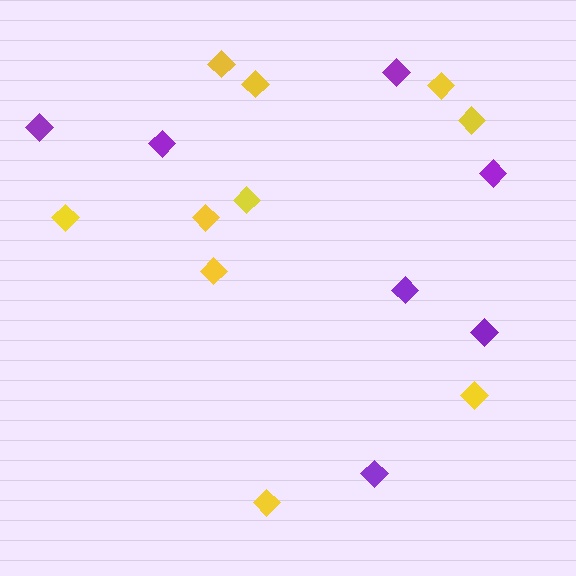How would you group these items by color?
There are 2 groups: one group of yellow diamonds (10) and one group of purple diamonds (7).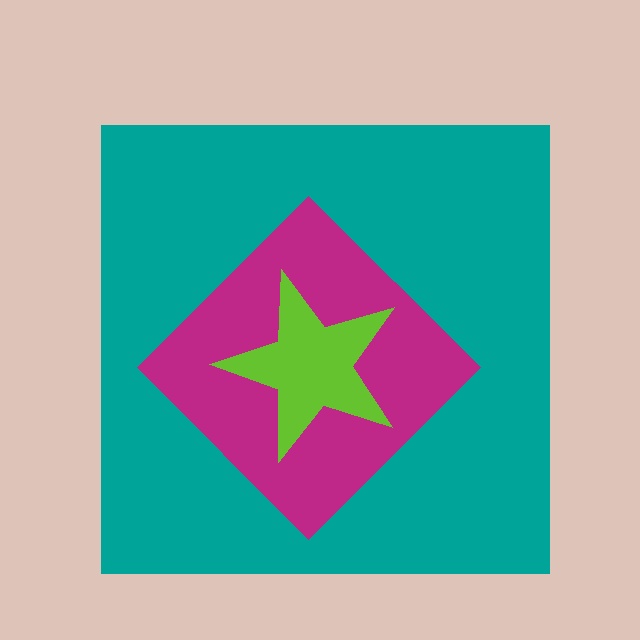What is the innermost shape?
The lime star.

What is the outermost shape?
The teal square.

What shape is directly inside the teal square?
The magenta diamond.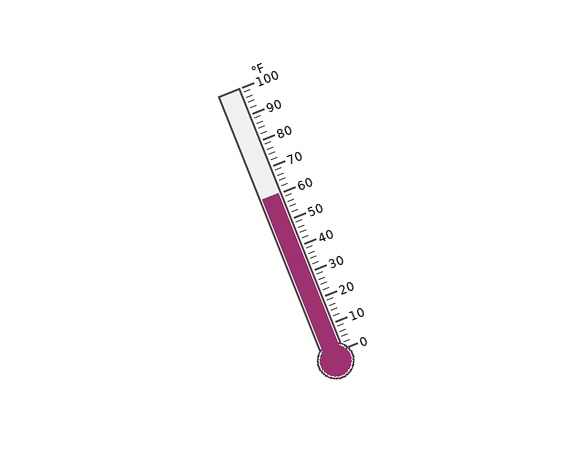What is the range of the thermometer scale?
The thermometer scale ranges from 0°F to 100°F.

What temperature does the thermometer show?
The thermometer shows approximately 60°F.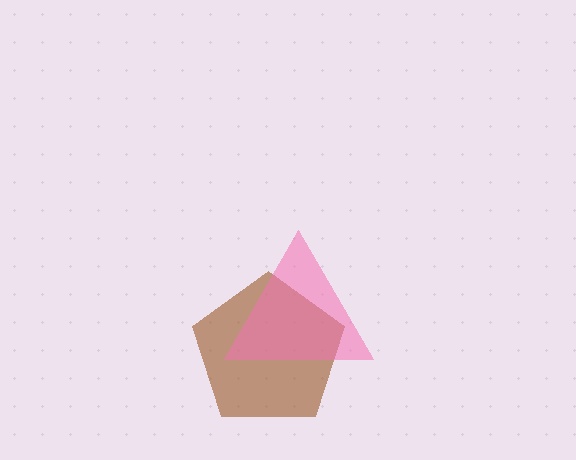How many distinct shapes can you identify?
There are 2 distinct shapes: a brown pentagon, a pink triangle.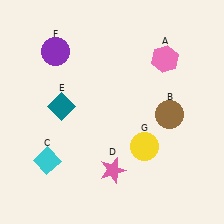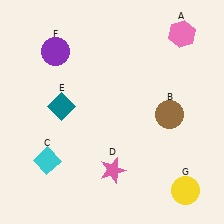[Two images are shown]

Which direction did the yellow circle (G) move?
The yellow circle (G) moved down.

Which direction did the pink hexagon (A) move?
The pink hexagon (A) moved up.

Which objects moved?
The objects that moved are: the pink hexagon (A), the yellow circle (G).